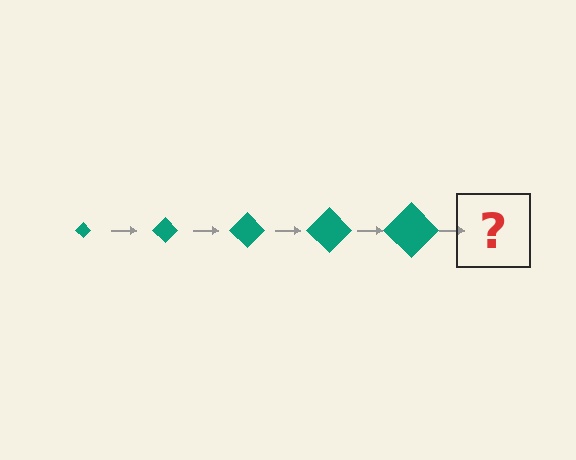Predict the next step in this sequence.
The next step is a teal diamond, larger than the previous one.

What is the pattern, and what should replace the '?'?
The pattern is that the diamond gets progressively larger each step. The '?' should be a teal diamond, larger than the previous one.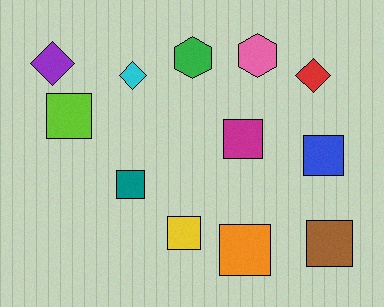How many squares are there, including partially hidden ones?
There are 7 squares.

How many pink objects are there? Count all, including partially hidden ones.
There is 1 pink object.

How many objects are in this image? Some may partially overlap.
There are 12 objects.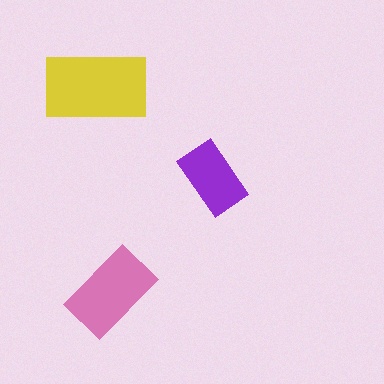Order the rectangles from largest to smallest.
the yellow one, the pink one, the purple one.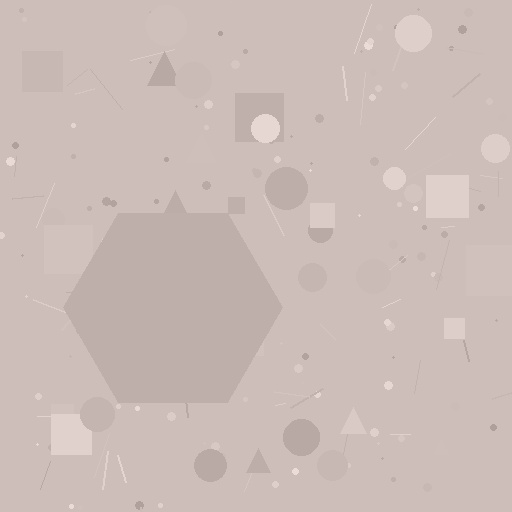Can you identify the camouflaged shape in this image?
The camouflaged shape is a hexagon.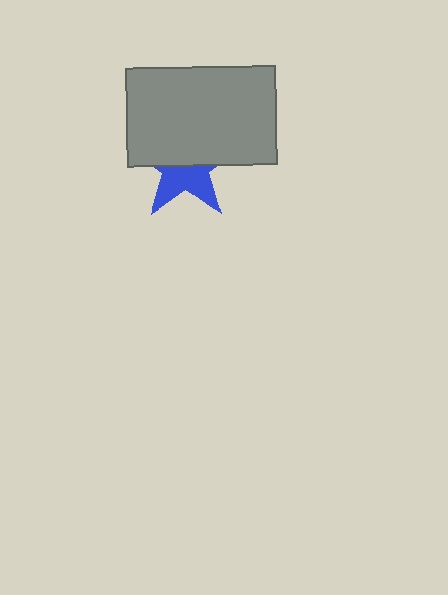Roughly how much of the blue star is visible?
A small part of it is visible (roughly 44%).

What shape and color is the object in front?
The object in front is a gray rectangle.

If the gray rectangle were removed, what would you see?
You would see the complete blue star.